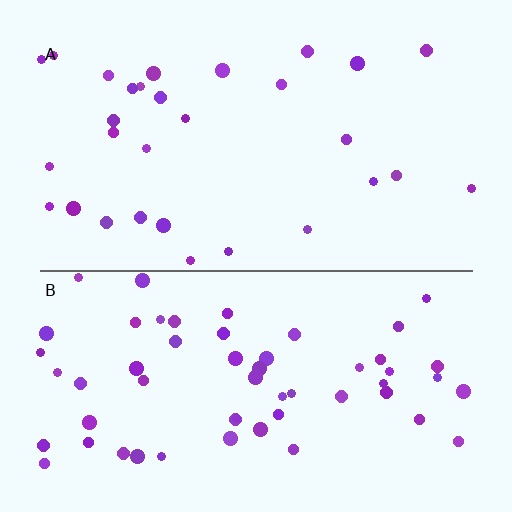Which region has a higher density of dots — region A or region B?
B (the bottom).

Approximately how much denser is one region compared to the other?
Approximately 1.9× — region B over region A.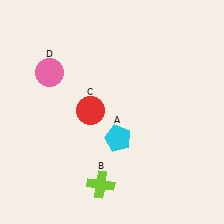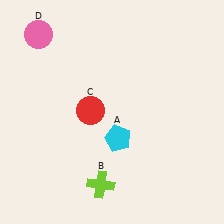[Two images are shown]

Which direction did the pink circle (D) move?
The pink circle (D) moved up.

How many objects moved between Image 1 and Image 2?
1 object moved between the two images.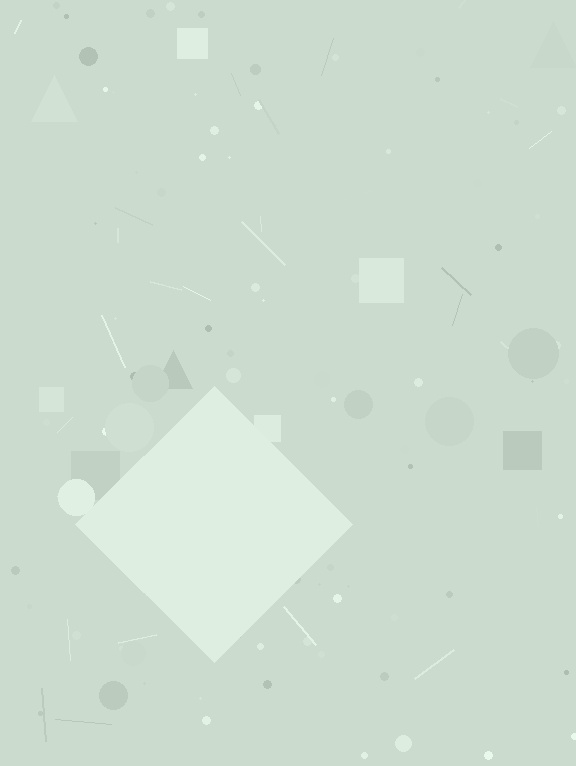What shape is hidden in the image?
A diamond is hidden in the image.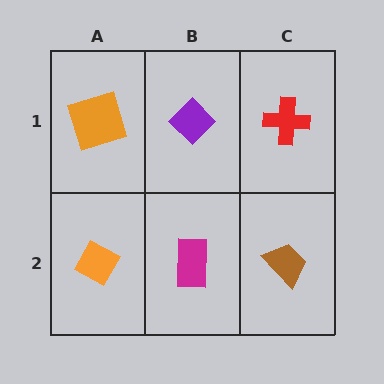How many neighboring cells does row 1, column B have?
3.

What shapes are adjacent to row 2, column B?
A purple diamond (row 1, column B), an orange diamond (row 2, column A), a brown trapezoid (row 2, column C).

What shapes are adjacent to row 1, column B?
A magenta rectangle (row 2, column B), an orange square (row 1, column A), a red cross (row 1, column C).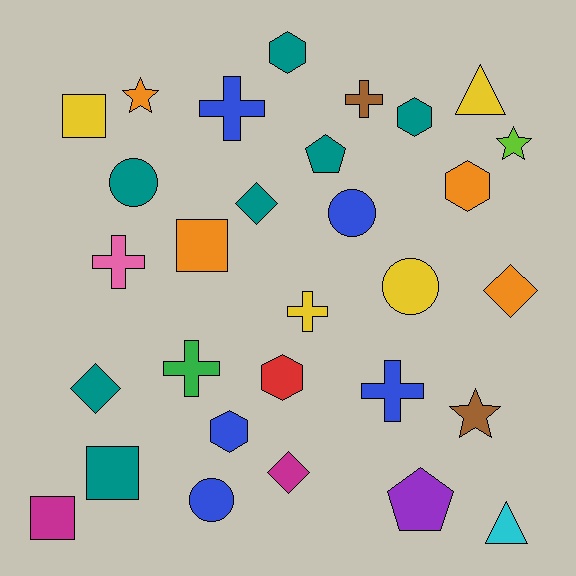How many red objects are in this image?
There is 1 red object.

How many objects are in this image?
There are 30 objects.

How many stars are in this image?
There are 3 stars.